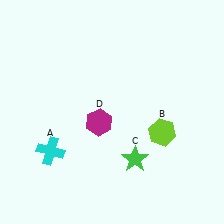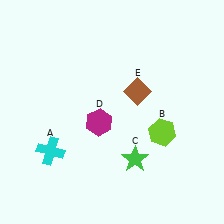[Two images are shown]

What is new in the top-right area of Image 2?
A brown diamond (E) was added in the top-right area of Image 2.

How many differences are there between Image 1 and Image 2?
There is 1 difference between the two images.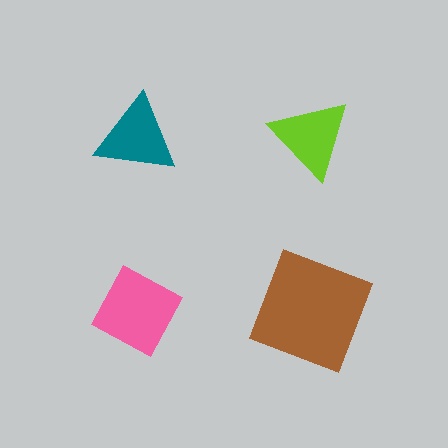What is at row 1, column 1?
A teal triangle.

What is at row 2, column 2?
A brown square.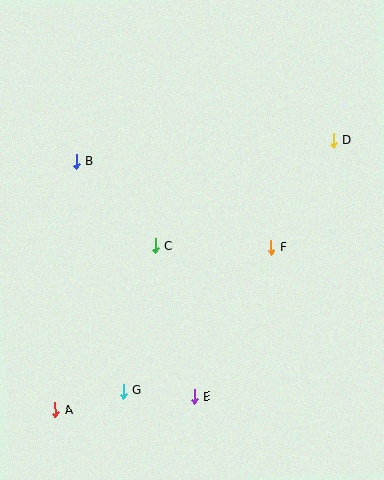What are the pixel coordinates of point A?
Point A is at (55, 410).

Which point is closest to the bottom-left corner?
Point A is closest to the bottom-left corner.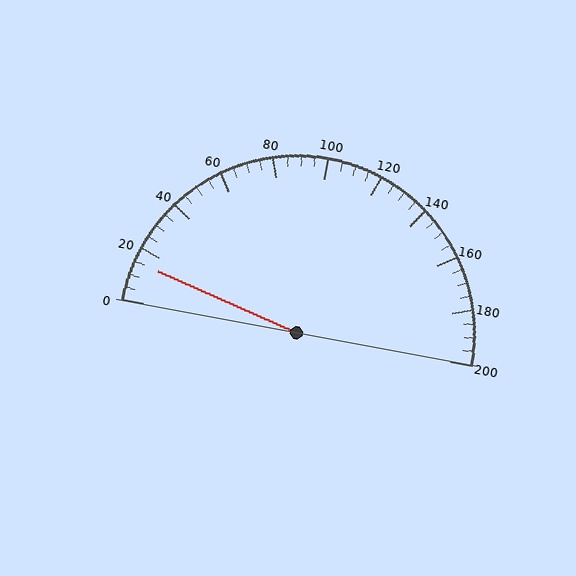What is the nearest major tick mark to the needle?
The nearest major tick mark is 20.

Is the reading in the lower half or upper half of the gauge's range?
The reading is in the lower half of the range (0 to 200).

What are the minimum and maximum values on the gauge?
The gauge ranges from 0 to 200.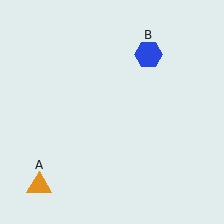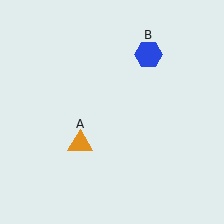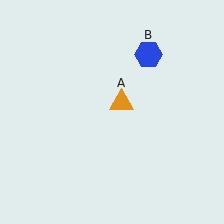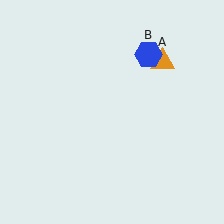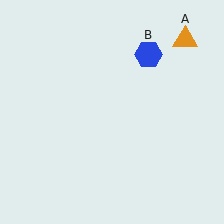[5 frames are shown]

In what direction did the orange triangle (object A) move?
The orange triangle (object A) moved up and to the right.